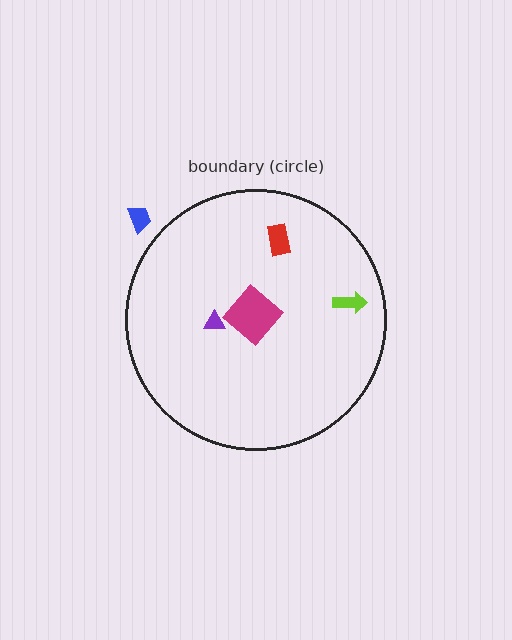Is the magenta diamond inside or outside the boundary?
Inside.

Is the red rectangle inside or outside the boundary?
Inside.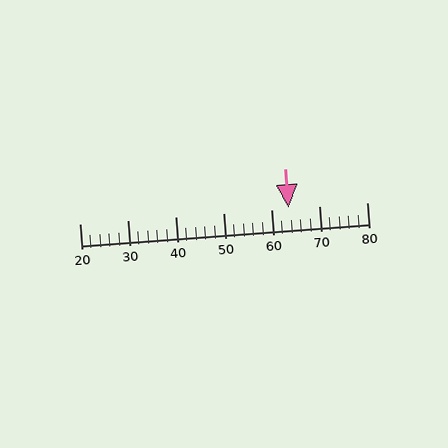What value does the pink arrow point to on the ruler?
The pink arrow points to approximately 64.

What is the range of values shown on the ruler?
The ruler shows values from 20 to 80.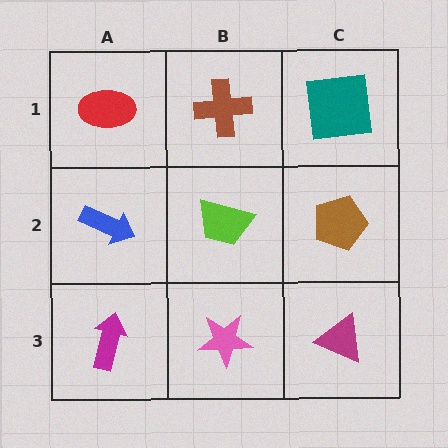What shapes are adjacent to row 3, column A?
A blue arrow (row 2, column A), a pink star (row 3, column B).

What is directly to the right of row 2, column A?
A lime trapezoid.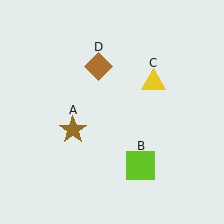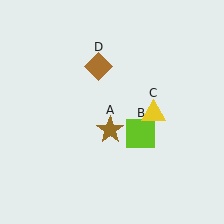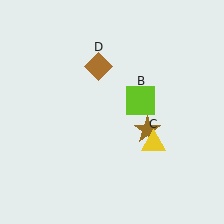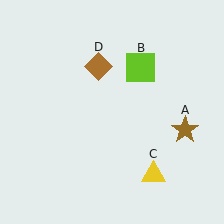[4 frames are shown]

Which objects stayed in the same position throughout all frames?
Brown diamond (object D) remained stationary.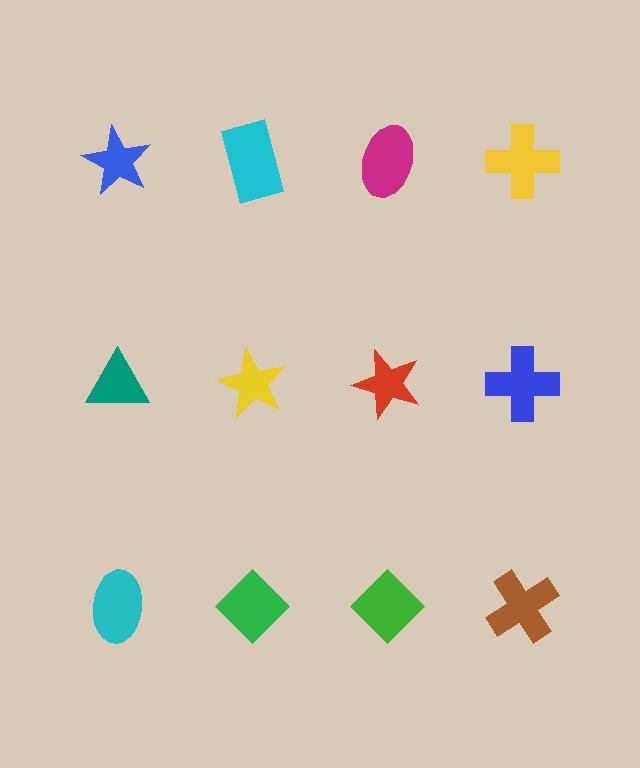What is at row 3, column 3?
A green diamond.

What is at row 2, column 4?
A blue cross.